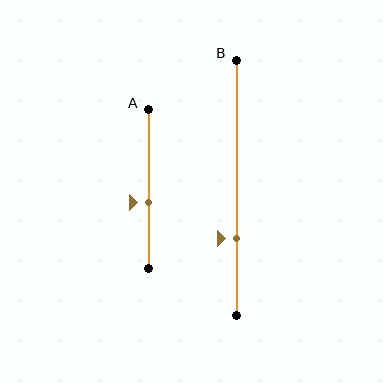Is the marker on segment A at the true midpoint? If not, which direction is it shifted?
No, the marker on segment A is shifted downward by about 8% of the segment length.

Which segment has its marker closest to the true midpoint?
Segment A has its marker closest to the true midpoint.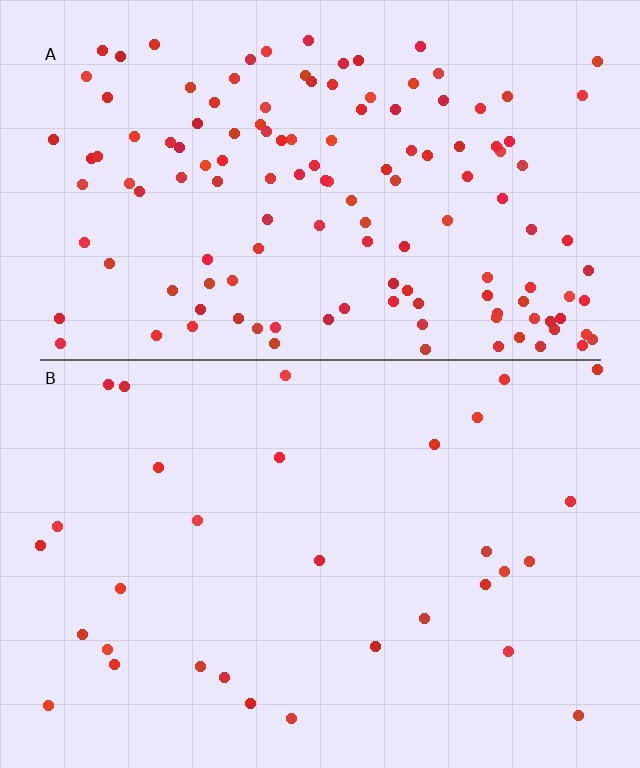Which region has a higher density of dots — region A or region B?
A (the top).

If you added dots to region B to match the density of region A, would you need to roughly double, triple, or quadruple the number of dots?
Approximately quadruple.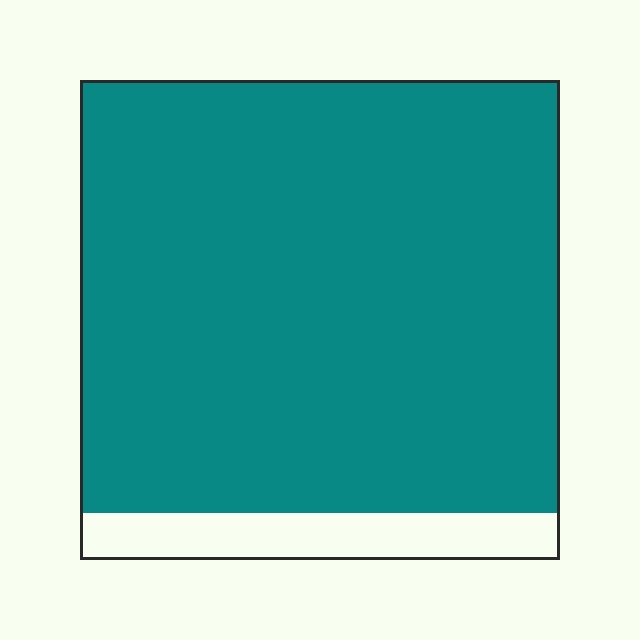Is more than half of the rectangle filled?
Yes.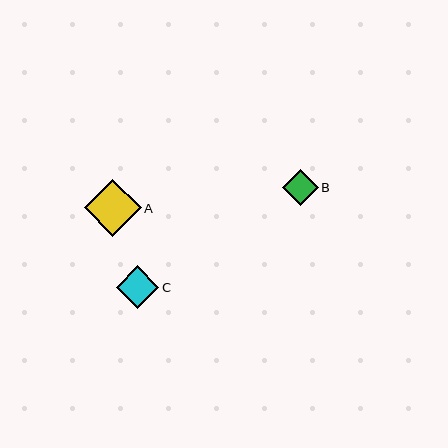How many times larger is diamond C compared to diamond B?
Diamond C is approximately 1.2 times the size of diamond B.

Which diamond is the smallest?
Diamond B is the smallest with a size of approximately 36 pixels.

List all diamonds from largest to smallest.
From largest to smallest: A, C, B.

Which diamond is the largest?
Diamond A is the largest with a size of approximately 57 pixels.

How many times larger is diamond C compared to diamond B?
Diamond C is approximately 1.2 times the size of diamond B.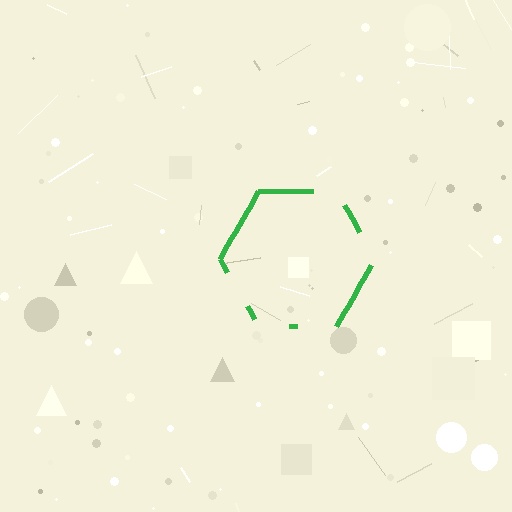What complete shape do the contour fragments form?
The contour fragments form a hexagon.